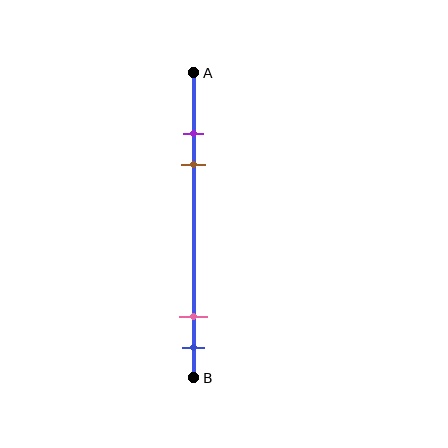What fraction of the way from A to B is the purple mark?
The purple mark is approximately 20% (0.2) of the way from A to B.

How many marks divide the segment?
There are 4 marks dividing the segment.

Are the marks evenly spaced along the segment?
No, the marks are not evenly spaced.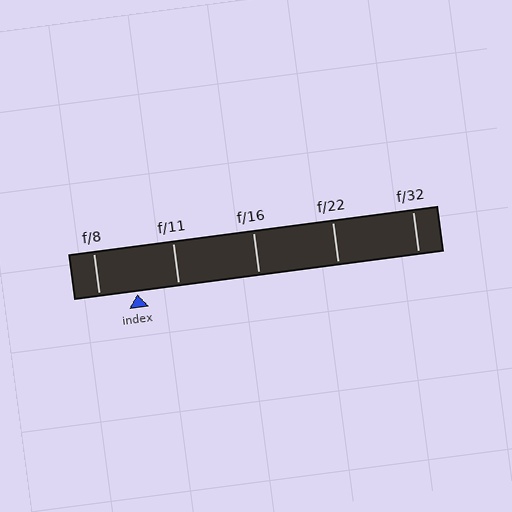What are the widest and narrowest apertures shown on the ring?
The widest aperture shown is f/8 and the narrowest is f/32.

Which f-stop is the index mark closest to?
The index mark is closest to f/8.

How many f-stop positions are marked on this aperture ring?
There are 5 f-stop positions marked.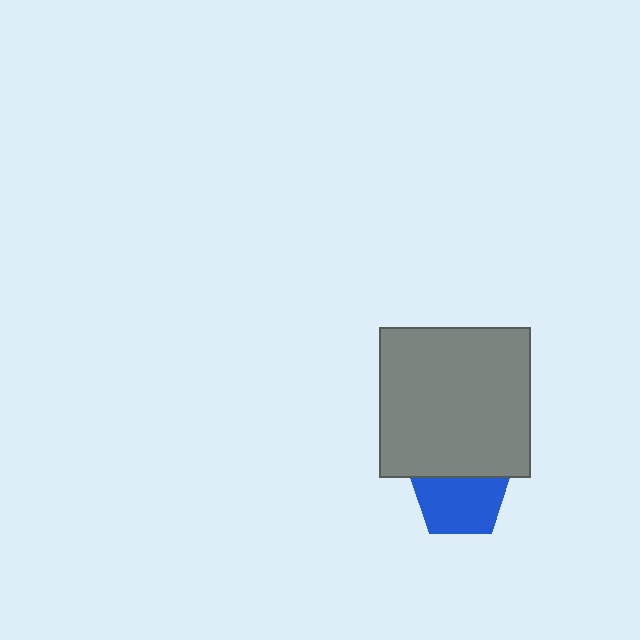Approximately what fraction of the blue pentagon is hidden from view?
Roughly 32% of the blue pentagon is hidden behind the gray square.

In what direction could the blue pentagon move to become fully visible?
The blue pentagon could move down. That would shift it out from behind the gray square entirely.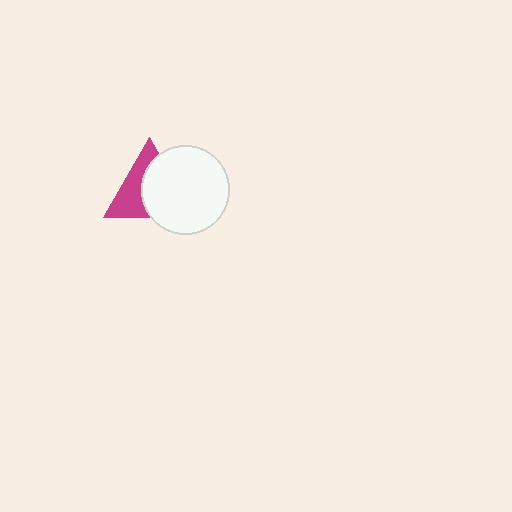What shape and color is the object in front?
The object in front is a white circle.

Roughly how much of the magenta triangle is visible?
About half of it is visible (roughly 45%).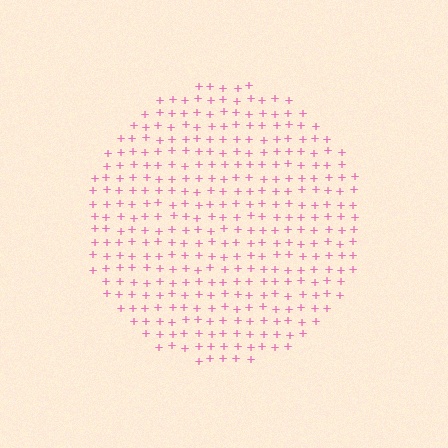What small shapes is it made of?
It is made of small plus signs.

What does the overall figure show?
The overall figure shows a circle.